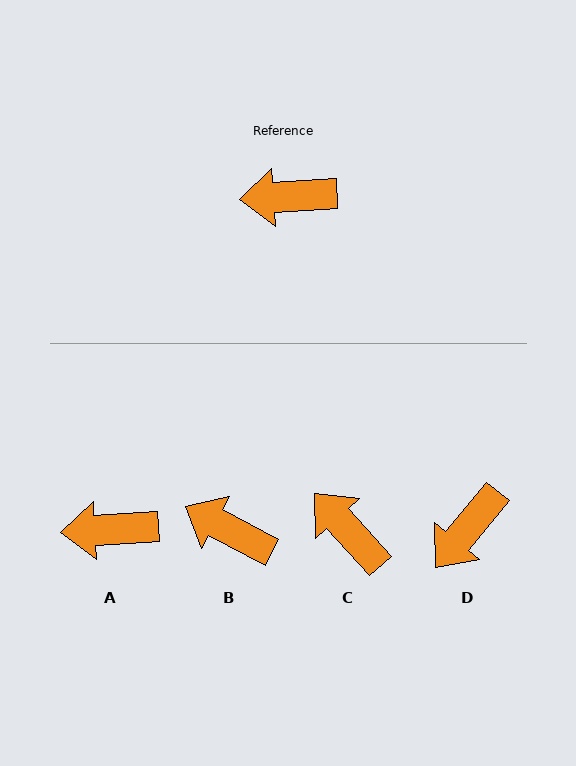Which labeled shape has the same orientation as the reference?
A.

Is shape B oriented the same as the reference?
No, it is off by about 31 degrees.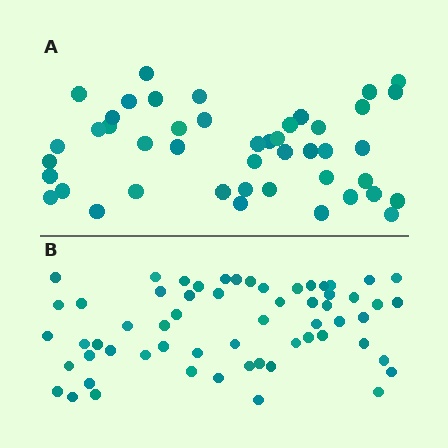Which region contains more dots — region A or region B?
Region B (the bottom region) has more dots.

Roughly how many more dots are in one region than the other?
Region B has approximately 15 more dots than region A.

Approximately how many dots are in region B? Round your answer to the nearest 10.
About 60 dots.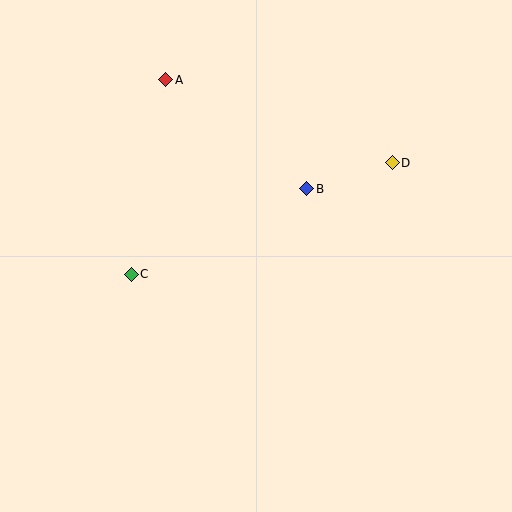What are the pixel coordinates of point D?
Point D is at (392, 163).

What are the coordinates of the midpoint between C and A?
The midpoint between C and A is at (149, 177).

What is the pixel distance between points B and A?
The distance between B and A is 178 pixels.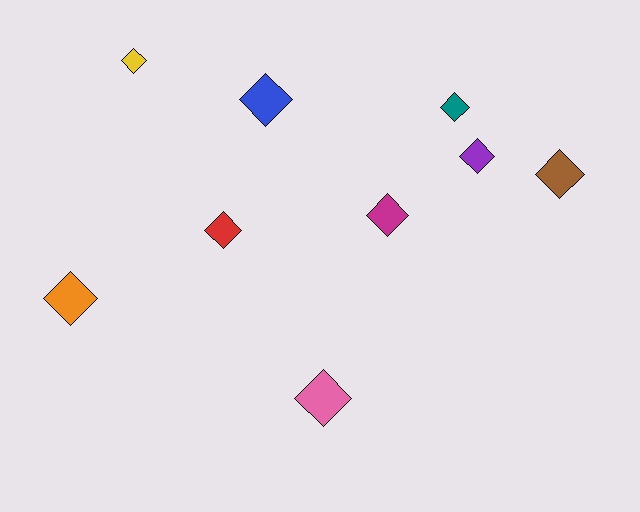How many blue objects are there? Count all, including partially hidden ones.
There is 1 blue object.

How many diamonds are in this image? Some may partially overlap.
There are 9 diamonds.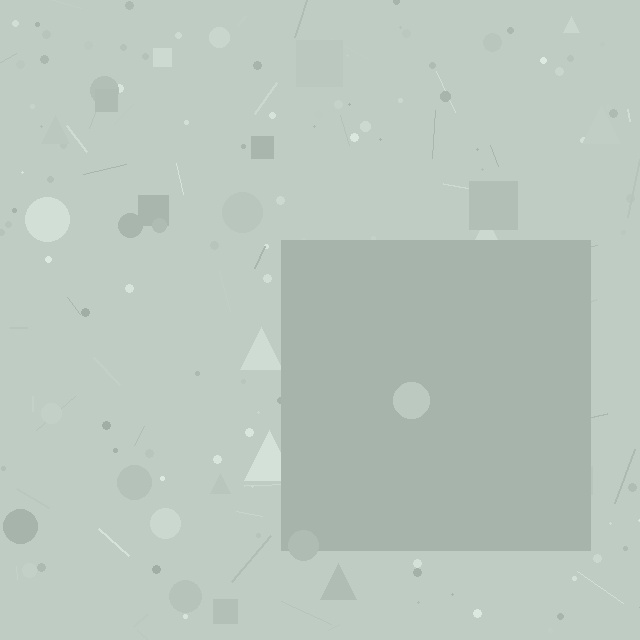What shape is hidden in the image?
A square is hidden in the image.